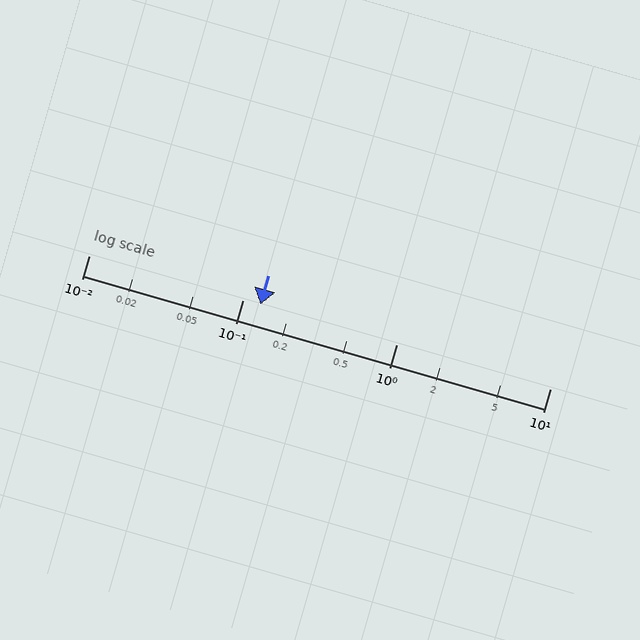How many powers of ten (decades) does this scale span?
The scale spans 3 decades, from 0.01 to 10.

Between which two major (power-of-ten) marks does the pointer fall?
The pointer is between 0.1 and 1.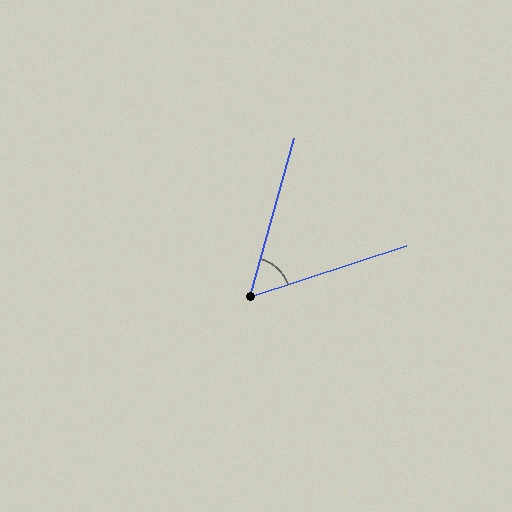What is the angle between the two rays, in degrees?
Approximately 56 degrees.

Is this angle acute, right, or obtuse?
It is acute.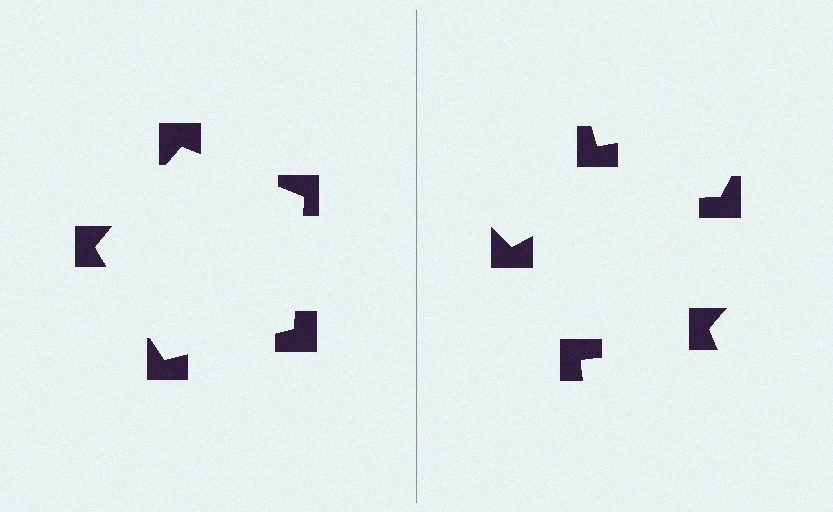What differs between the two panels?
The notched squares are positioned identically on both sides; only the wedge orientations differ. On the left they align to a pentagon; on the right they are misaligned.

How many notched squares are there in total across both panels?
10 — 5 on each side.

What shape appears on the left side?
An illusory pentagon.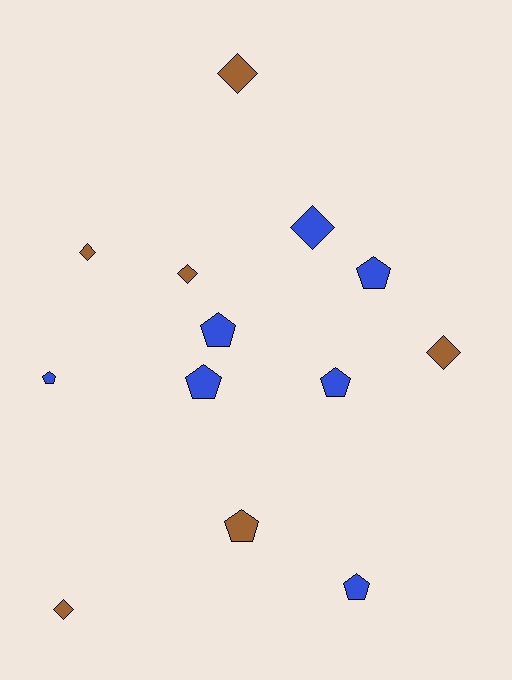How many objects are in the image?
There are 13 objects.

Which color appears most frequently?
Blue, with 7 objects.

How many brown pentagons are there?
There is 1 brown pentagon.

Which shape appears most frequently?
Pentagon, with 7 objects.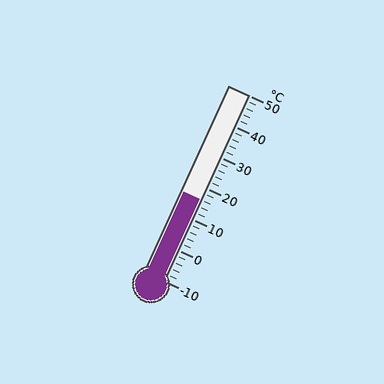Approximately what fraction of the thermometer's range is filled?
The thermometer is filled to approximately 45% of its range.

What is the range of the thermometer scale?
The thermometer scale ranges from -10°C to 50°C.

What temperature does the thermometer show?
The thermometer shows approximately 16°C.